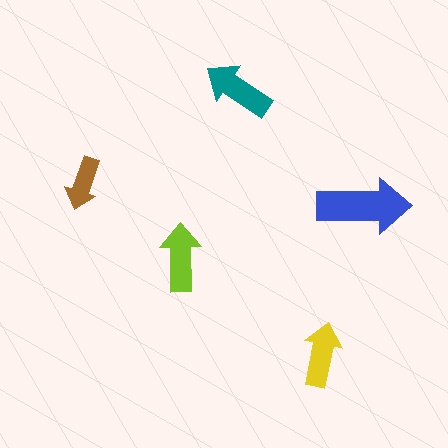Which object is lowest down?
The yellow arrow is bottommost.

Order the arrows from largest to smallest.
the blue one, the teal one, the lime one, the yellow one, the brown one.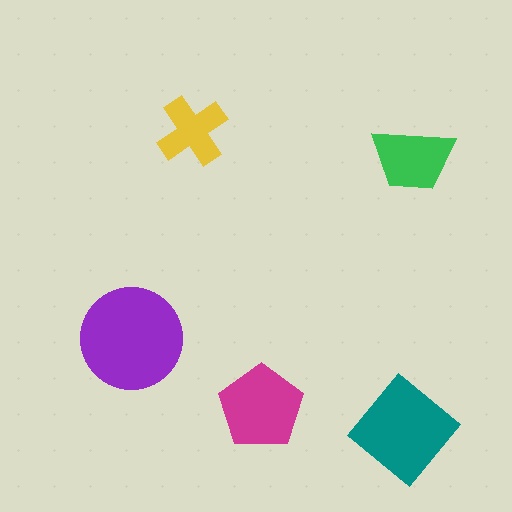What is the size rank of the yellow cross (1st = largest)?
5th.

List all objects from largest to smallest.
The purple circle, the teal diamond, the magenta pentagon, the green trapezoid, the yellow cross.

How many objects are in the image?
There are 5 objects in the image.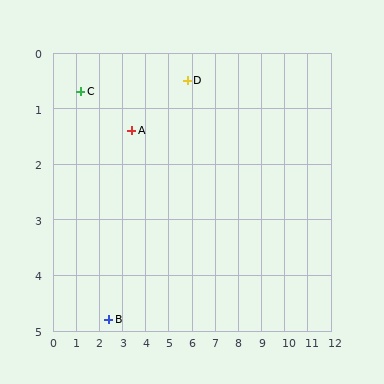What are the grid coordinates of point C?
Point C is at approximately (1.2, 0.7).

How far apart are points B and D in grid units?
Points B and D are about 5.5 grid units apart.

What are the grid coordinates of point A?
Point A is at approximately (3.4, 1.4).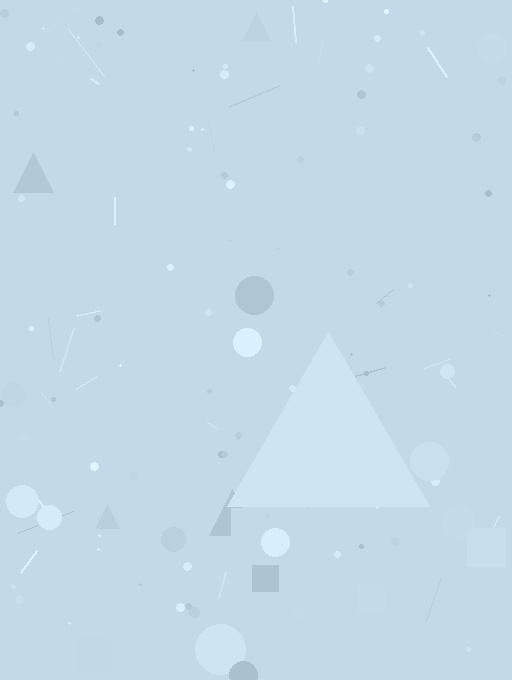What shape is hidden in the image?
A triangle is hidden in the image.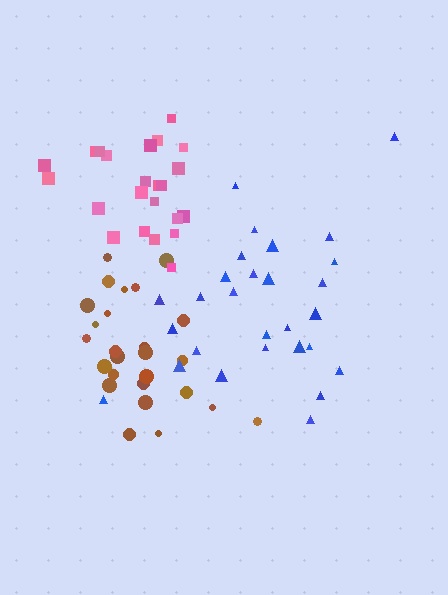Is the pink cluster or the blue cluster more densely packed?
Pink.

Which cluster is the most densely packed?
Pink.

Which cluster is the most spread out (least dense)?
Blue.